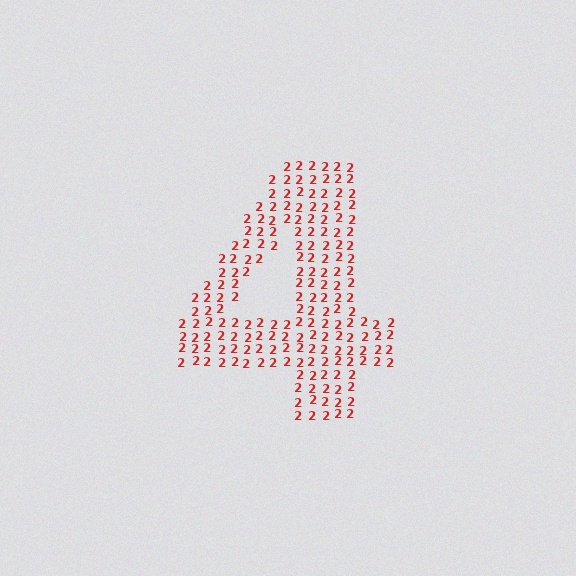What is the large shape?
The large shape is the digit 4.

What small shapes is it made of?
It is made of small digit 2's.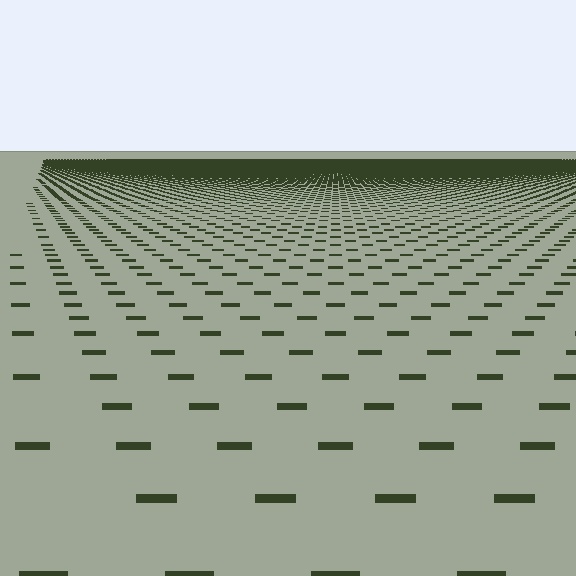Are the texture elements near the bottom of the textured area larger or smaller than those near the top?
Larger. Near the bottom, elements are closer to the viewer and appear at a bigger on-screen size.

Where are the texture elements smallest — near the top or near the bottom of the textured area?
Near the top.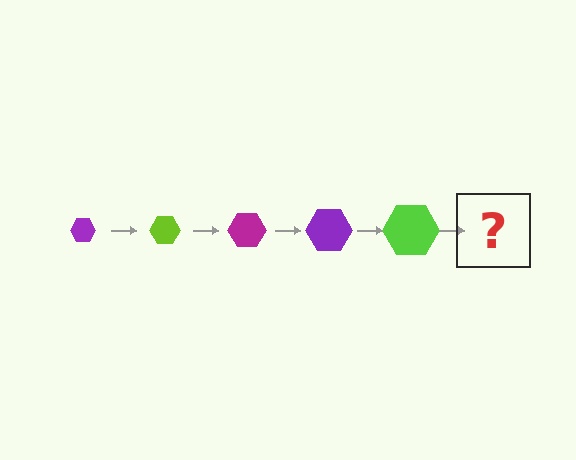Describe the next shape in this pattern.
It should be a magenta hexagon, larger than the previous one.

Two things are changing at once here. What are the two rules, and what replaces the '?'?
The two rules are that the hexagon grows larger each step and the color cycles through purple, lime, and magenta. The '?' should be a magenta hexagon, larger than the previous one.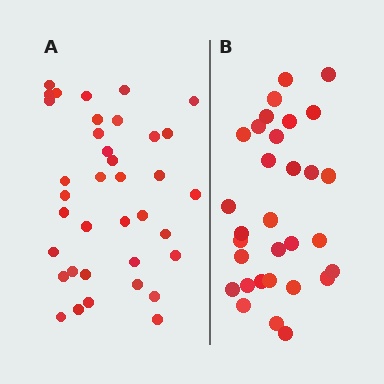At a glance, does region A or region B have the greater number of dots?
Region A (the left region) has more dots.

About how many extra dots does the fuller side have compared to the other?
Region A has about 6 more dots than region B.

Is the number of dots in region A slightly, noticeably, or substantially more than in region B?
Region A has only slightly more — the two regions are fairly close. The ratio is roughly 1.2 to 1.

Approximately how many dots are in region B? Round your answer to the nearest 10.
About 30 dots. (The exact count is 31, which rounds to 30.)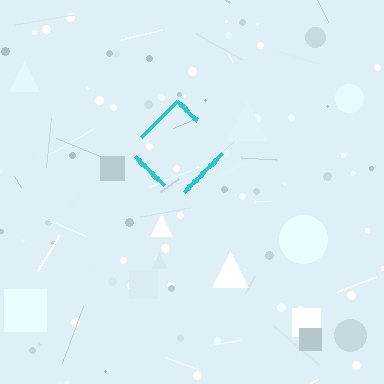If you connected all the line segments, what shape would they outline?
They would outline a diamond.